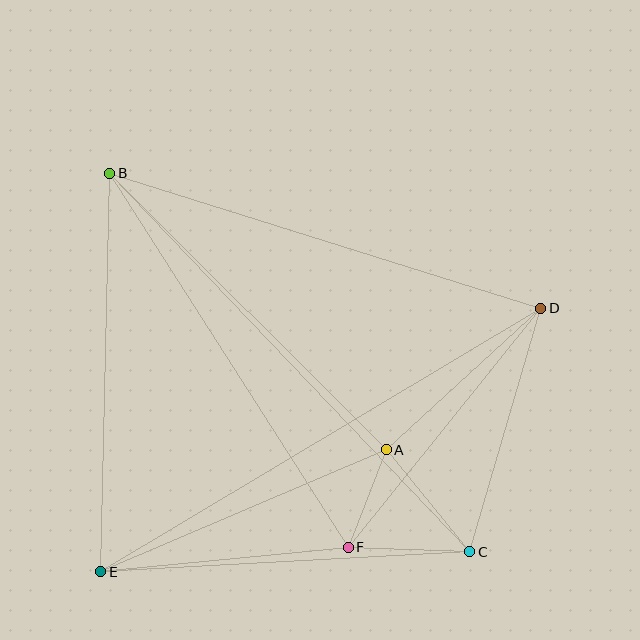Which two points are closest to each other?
Points A and F are closest to each other.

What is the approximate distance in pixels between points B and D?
The distance between B and D is approximately 451 pixels.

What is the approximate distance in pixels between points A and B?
The distance between A and B is approximately 391 pixels.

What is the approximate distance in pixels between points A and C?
The distance between A and C is approximately 132 pixels.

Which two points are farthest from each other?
Points B and C are farthest from each other.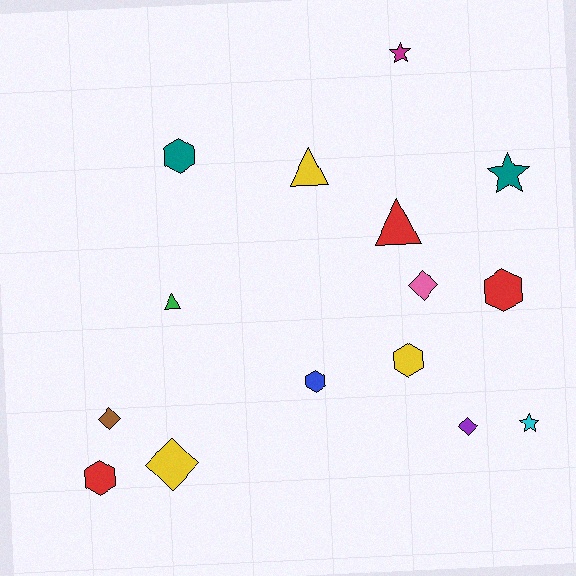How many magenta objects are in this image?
There is 1 magenta object.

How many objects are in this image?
There are 15 objects.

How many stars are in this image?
There are 3 stars.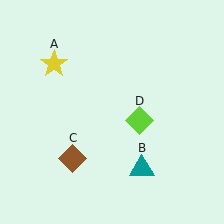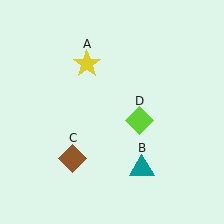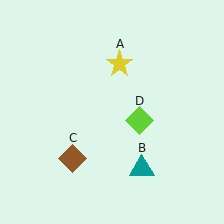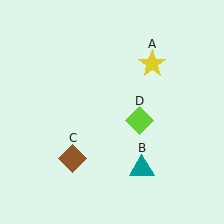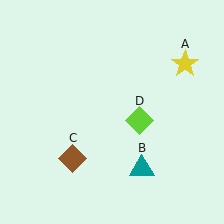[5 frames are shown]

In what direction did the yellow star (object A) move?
The yellow star (object A) moved right.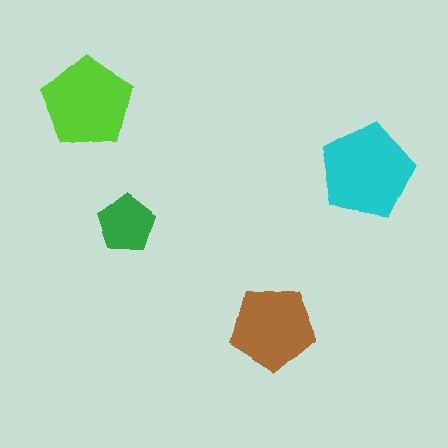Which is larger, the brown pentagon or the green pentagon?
The brown one.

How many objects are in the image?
There are 4 objects in the image.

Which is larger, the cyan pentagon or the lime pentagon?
The cyan one.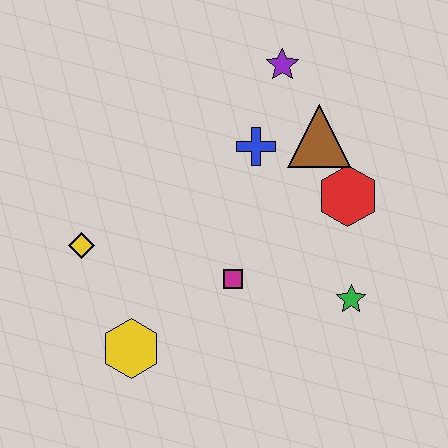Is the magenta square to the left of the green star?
Yes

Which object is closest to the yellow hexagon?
The yellow diamond is closest to the yellow hexagon.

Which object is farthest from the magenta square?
The purple star is farthest from the magenta square.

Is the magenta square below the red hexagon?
Yes